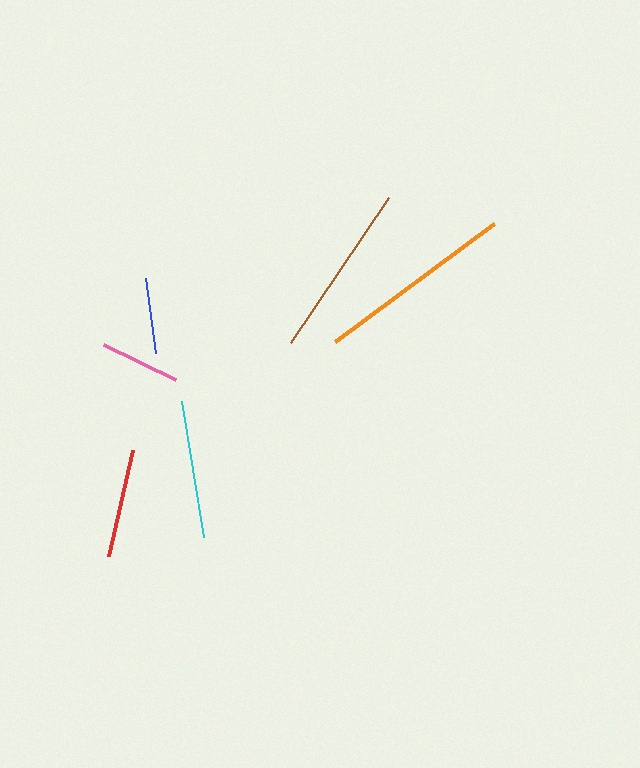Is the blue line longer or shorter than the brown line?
The brown line is longer than the blue line.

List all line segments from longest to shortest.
From longest to shortest: orange, brown, cyan, red, pink, blue.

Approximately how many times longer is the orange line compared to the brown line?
The orange line is approximately 1.1 times the length of the brown line.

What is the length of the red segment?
The red segment is approximately 109 pixels long.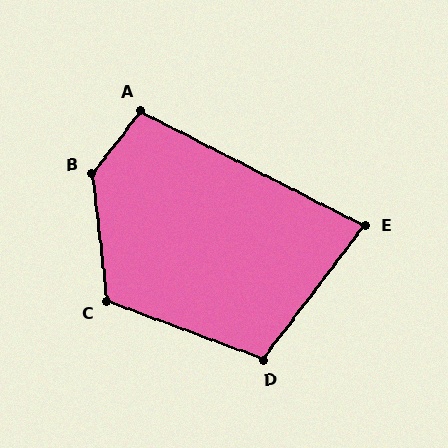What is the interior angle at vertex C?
Approximately 116 degrees (obtuse).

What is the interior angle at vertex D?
Approximately 107 degrees (obtuse).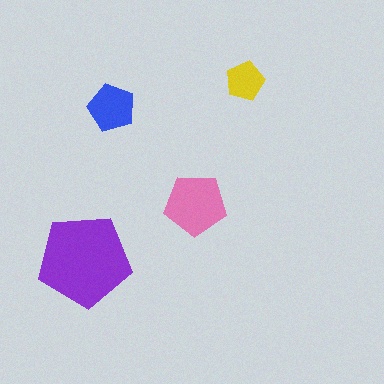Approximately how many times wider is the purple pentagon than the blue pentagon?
About 2 times wider.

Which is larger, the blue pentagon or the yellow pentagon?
The blue one.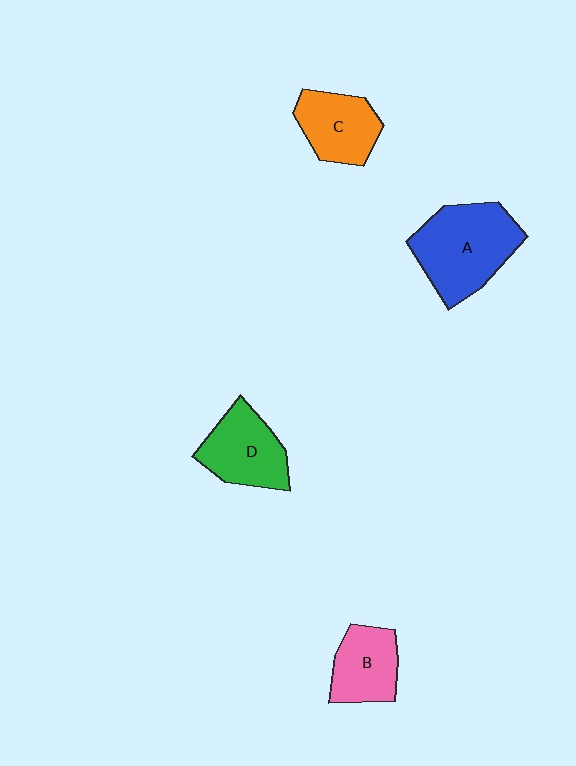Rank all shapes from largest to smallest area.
From largest to smallest: A (blue), D (green), C (orange), B (pink).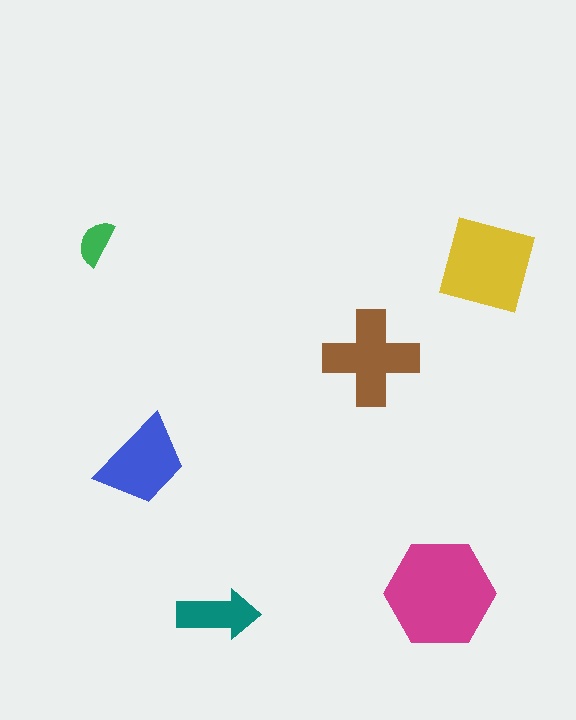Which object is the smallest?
The green semicircle.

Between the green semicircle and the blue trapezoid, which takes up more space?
The blue trapezoid.